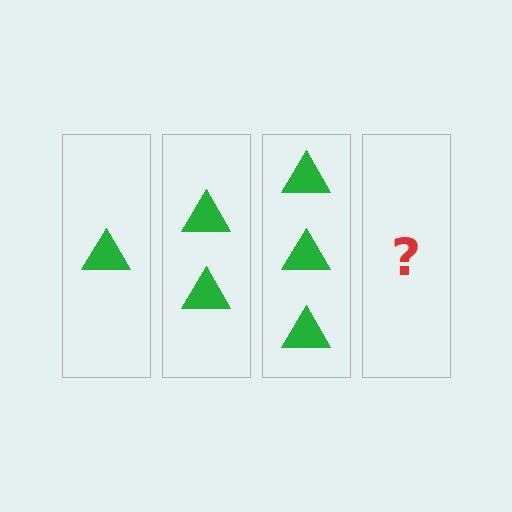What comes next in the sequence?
The next element should be 4 triangles.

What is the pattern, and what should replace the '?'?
The pattern is that each step adds one more triangle. The '?' should be 4 triangles.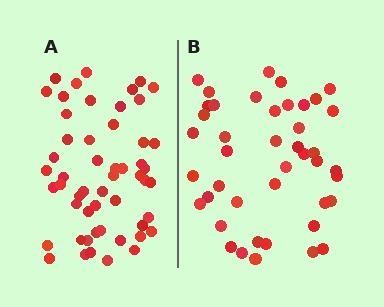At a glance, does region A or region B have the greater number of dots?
Region A (the left region) has more dots.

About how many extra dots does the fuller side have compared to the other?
Region A has roughly 10 or so more dots than region B.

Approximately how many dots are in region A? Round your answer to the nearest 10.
About 50 dots. (The exact count is 53, which rounds to 50.)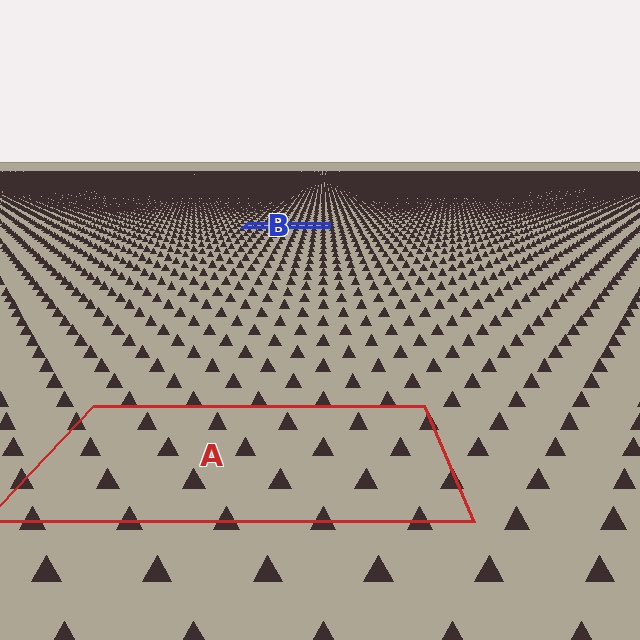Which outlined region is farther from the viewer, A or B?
Region B is farther from the viewer — the texture elements inside it appear smaller and more densely packed.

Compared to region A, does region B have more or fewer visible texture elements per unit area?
Region B has more texture elements per unit area — they are packed more densely because it is farther away.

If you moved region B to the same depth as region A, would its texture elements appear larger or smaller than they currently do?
They would appear larger. At a closer depth, the same texture elements are projected at a bigger on-screen size.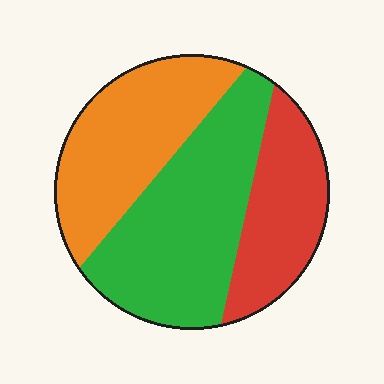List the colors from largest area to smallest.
From largest to smallest: green, orange, red.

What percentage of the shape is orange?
Orange takes up about one third (1/3) of the shape.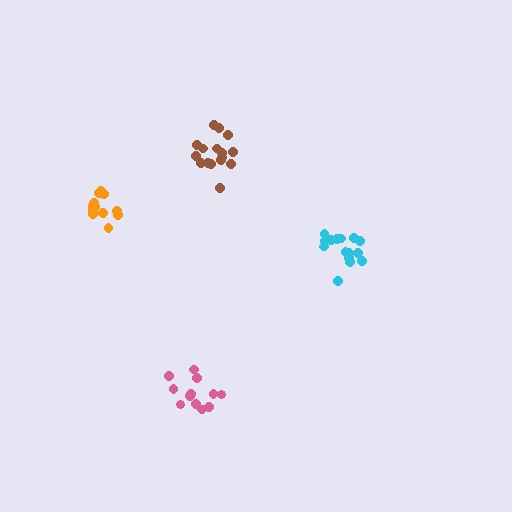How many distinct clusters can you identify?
There are 4 distinct clusters.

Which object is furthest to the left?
The orange cluster is leftmost.